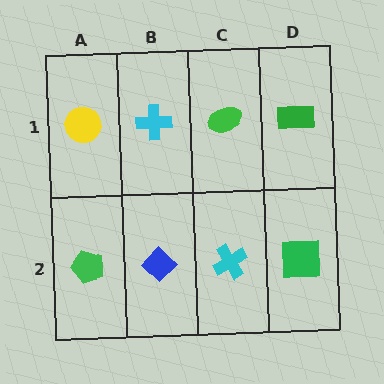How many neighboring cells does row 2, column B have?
3.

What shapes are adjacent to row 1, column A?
A green pentagon (row 2, column A), a cyan cross (row 1, column B).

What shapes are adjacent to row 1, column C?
A cyan cross (row 2, column C), a cyan cross (row 1, column B), a green rectangle (row 1, column D).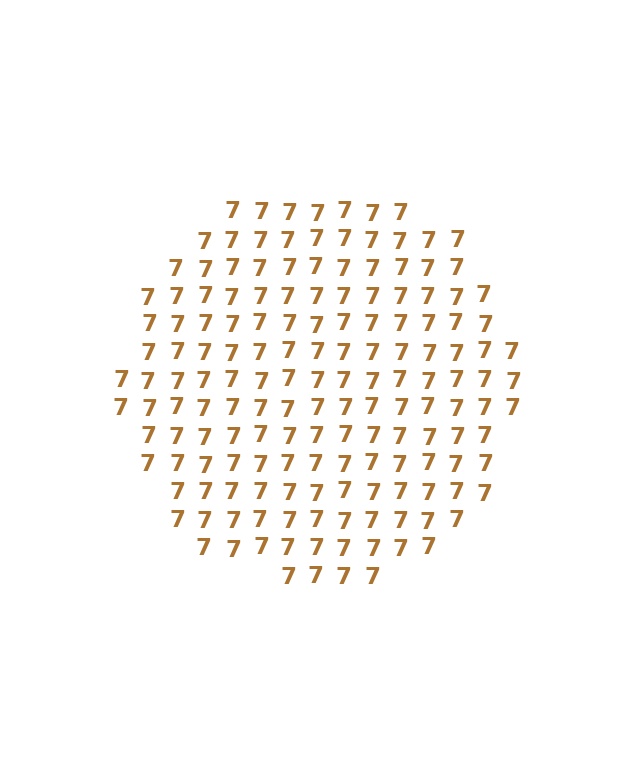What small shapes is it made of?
It is made of small digit 7's.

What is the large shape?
The large shape is a circle.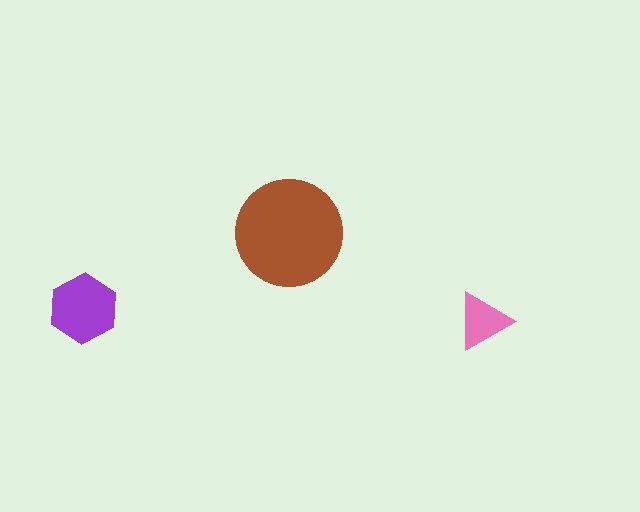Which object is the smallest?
The pink triangle.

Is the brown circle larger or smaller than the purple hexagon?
Larger.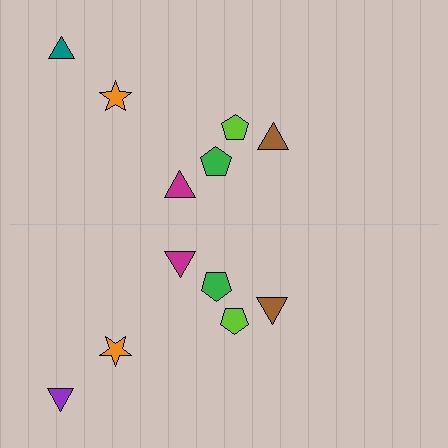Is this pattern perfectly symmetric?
No, the pattern is not perfectly symmetric. The purple triangle on the bottom side breaks the symmetry — its mirror counterpart is teal.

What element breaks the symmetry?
The purple triangle on the bottom side breaks the symmetry — its mirror counterpart is teal.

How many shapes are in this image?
There are 12 shapes in this image.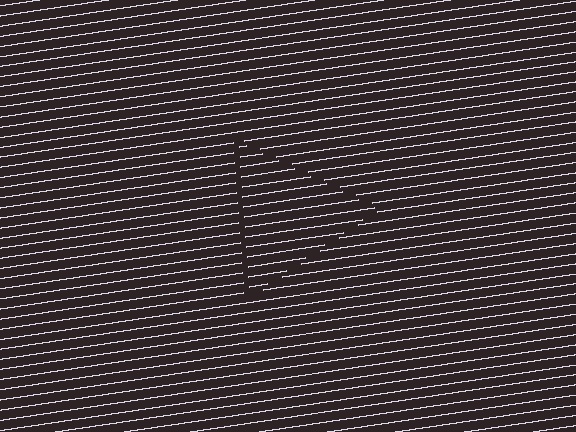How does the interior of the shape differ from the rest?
The interior of the shape contains the same grating, shifted by half a period — the contour is defined by the phase discontinuity where line-ends from the inner and outer gratings abut.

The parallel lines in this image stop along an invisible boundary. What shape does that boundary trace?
An illusory triangle. The interior of the shape contains the same grating, shifted by half a period — the contour is defined by the phase discontinuity where line-ends from the inner and outer gratings abut.